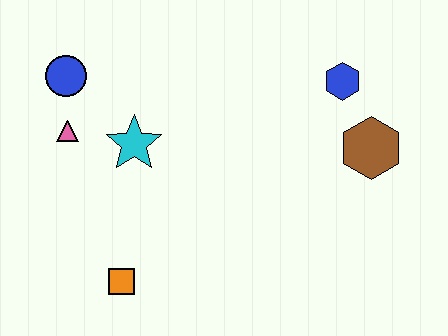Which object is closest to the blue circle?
The pink triangle is closest to the blue circle.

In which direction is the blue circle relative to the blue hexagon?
The blue circle is to the left of the blue hexagon.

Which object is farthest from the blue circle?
The brown hexagon is farthest from the blue circle.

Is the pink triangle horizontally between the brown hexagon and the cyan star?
No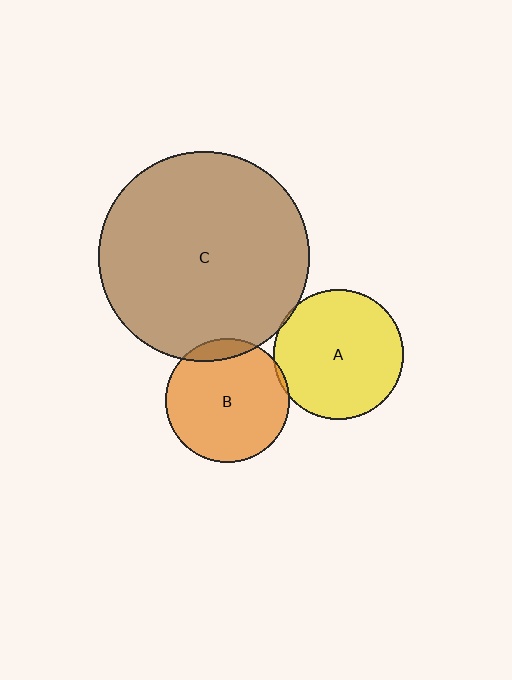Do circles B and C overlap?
Yes.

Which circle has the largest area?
Circle C (brown).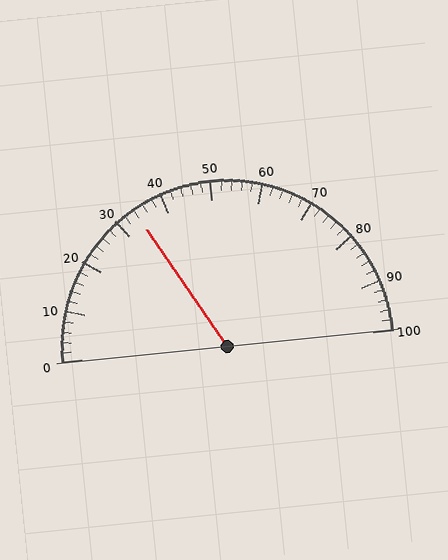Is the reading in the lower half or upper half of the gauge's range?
The reading is in the lower half of the range (0 to 100).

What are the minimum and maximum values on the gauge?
The gauge ranges from 0 to 100.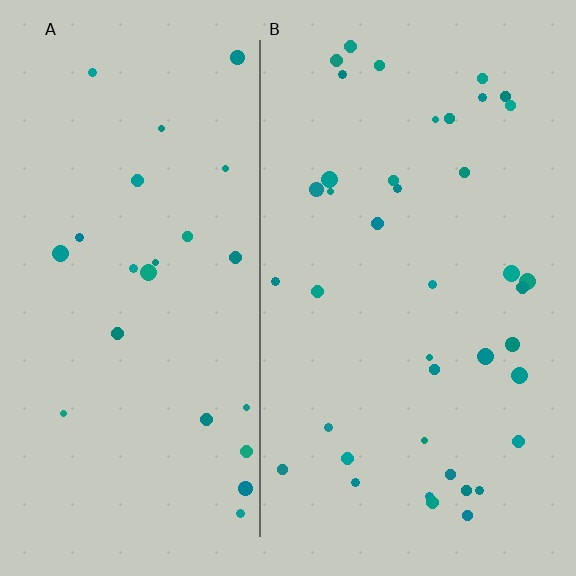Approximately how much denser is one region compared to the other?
Approximately 1.7× — region B over region A.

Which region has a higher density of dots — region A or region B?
B (the right).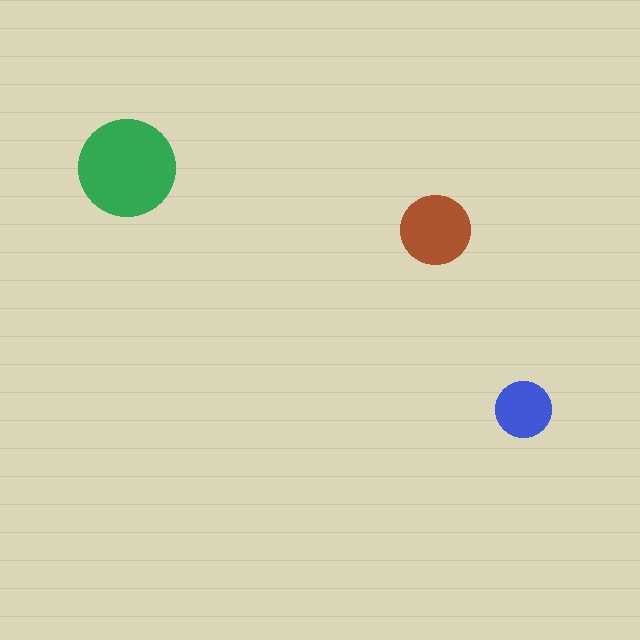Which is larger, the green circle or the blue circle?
The green one.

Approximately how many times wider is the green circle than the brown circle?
About 1.5 times wider.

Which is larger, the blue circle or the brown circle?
The brown one.